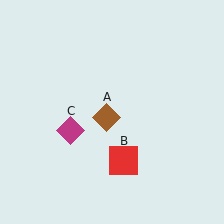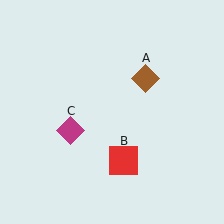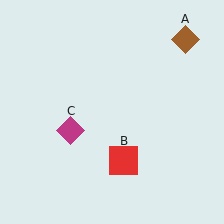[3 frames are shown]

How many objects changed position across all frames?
1 object changed position: brown diamond (object A).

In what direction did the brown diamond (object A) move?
The brown diamond (object A) moved up and to the right.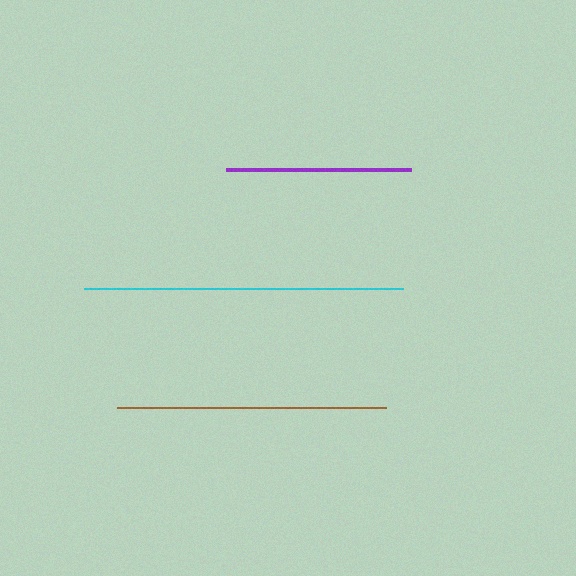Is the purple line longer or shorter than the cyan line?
The cyan line is longer than the purple line.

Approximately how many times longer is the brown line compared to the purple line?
The brown line is approximately 1.5 times the length of the purple line.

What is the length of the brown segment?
The brown segment is approximately 269 pixels long.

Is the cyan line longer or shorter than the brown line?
The cyan line is longer than the brown line.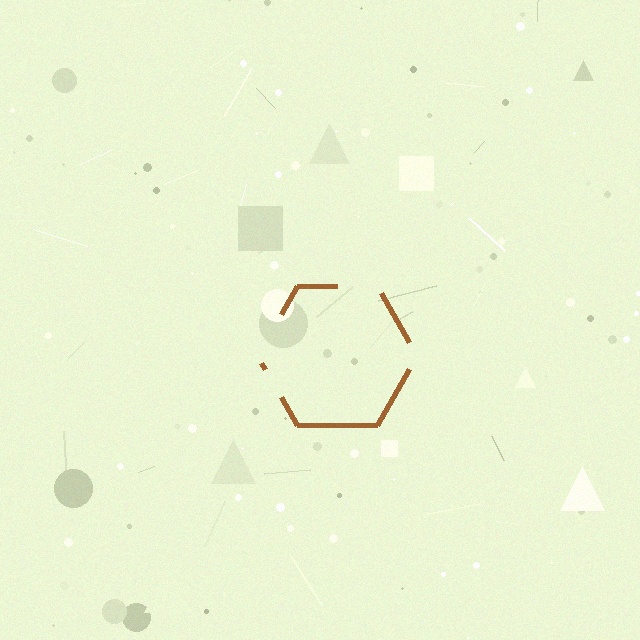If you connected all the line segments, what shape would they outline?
They would outline a hexagon.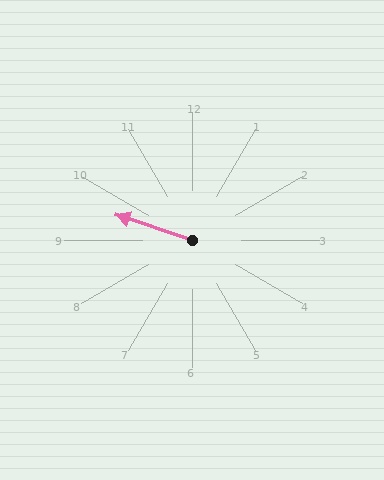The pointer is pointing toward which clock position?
Roughly 10 o'clock.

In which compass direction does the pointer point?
West.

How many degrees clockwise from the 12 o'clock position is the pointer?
Approximately 288 degrees.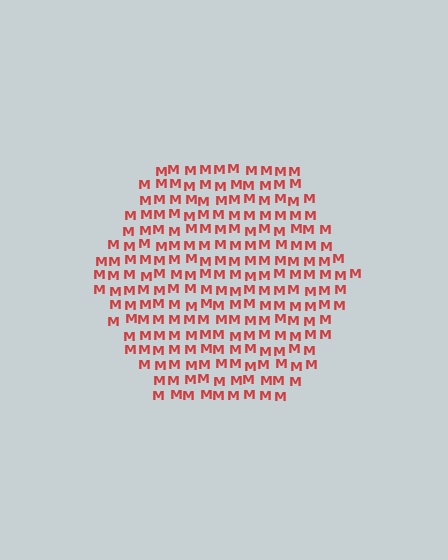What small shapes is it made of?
It is made of small letter M's.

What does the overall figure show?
The overall figure shows a hexagon.